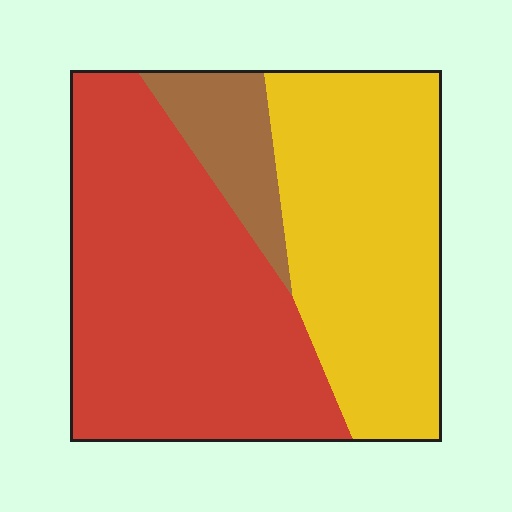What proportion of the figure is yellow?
Yellow takes up between a quarter and a half of the figure.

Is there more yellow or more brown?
Yellow.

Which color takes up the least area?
Brown, at roughly 10%.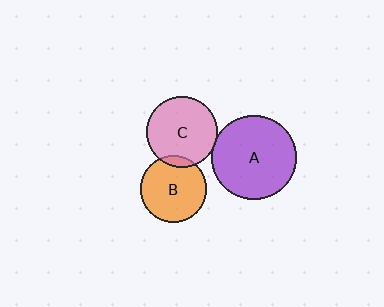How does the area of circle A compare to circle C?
Approximately 1.4 times.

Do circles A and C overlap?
Yes.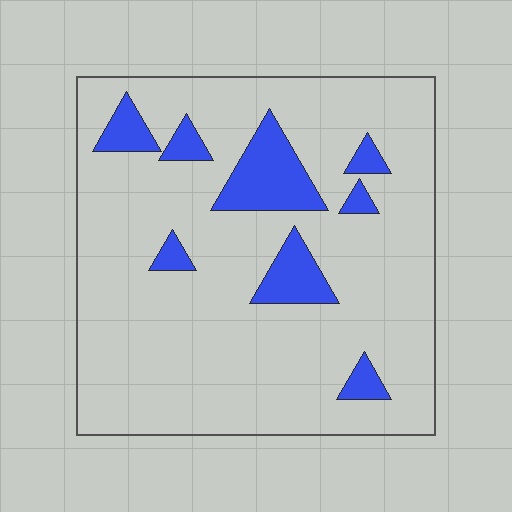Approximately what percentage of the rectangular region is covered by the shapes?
Approximately 15%.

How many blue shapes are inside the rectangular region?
8.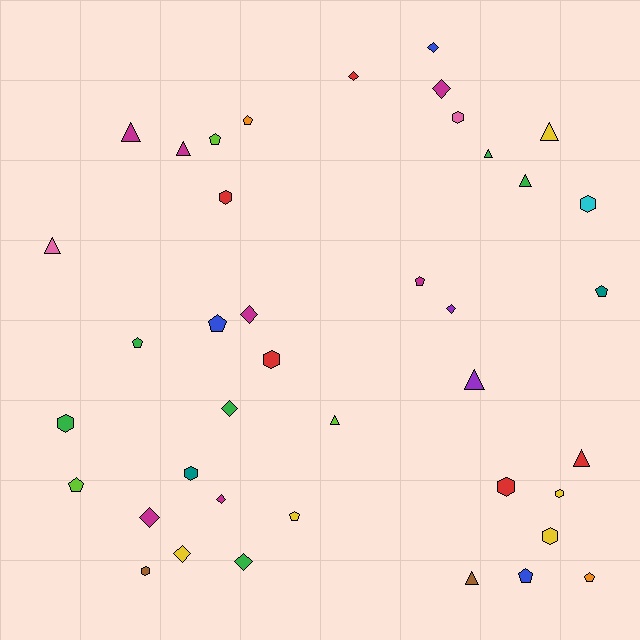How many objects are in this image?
There are 40 objects.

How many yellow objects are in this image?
There are 5 yellow objects.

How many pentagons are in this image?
There are 10 pentagons.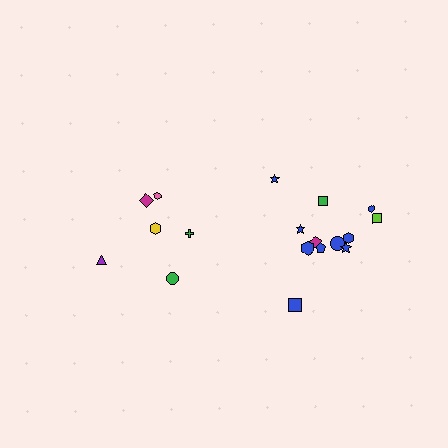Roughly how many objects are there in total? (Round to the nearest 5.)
Roughly 20 objects in total.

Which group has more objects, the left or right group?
The right group.